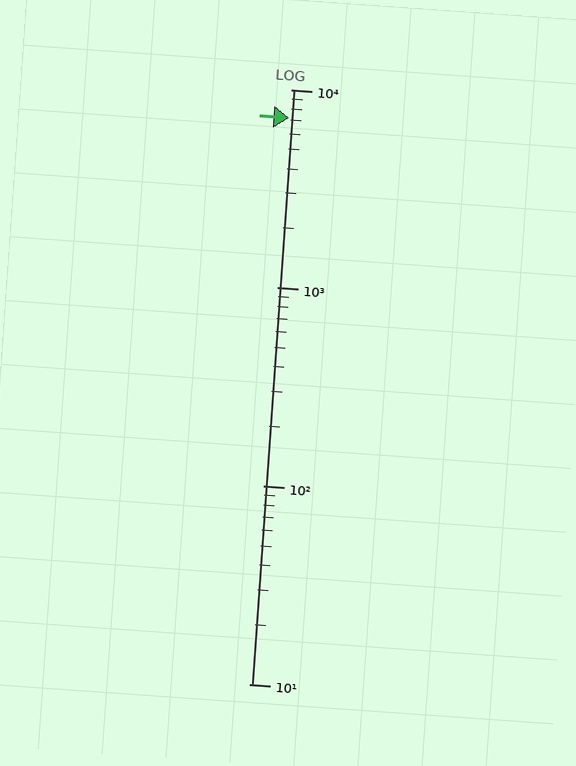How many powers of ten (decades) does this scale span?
The scale spans 3 decades, from 10 to 10000.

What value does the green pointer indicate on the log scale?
The pointer indicates approximately 7200.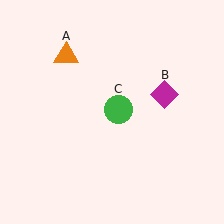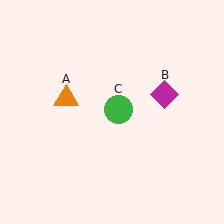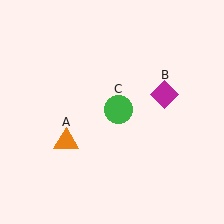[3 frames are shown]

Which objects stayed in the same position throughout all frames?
Magenta diamond (object B) and green circle (object C) remained stationary.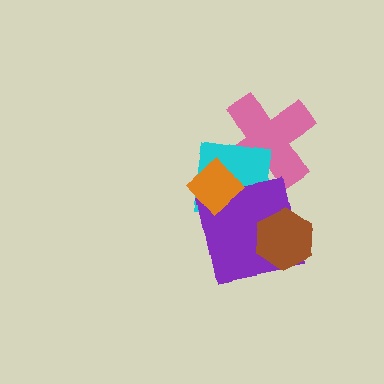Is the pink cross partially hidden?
Yes, it is partially covered by another shape.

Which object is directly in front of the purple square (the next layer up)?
The brown hexagon is directly in front of the purple square.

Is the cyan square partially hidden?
Yes, it is partially covered by another shape.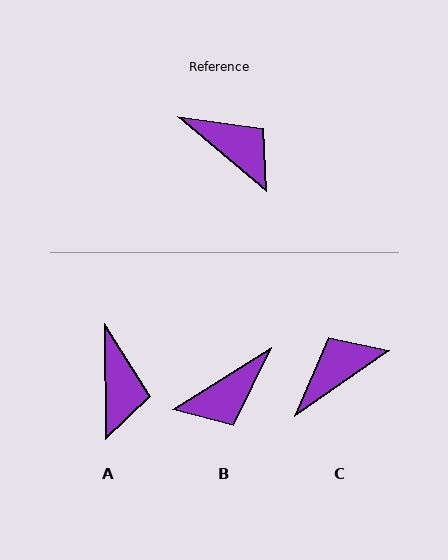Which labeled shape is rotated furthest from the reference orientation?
B, about 108 degrees away.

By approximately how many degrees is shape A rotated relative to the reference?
Approximately 49 degrees clockwise.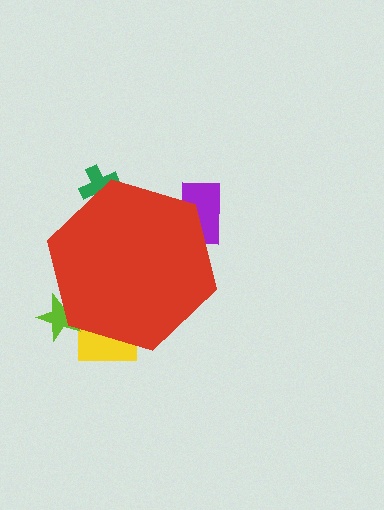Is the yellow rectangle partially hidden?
Yes, the yellow rectangle is partially hidden behind the red hexagon.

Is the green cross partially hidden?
Yes, the green cross is partially hidden behind the red hexagon.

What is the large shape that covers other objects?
A red hexagon.